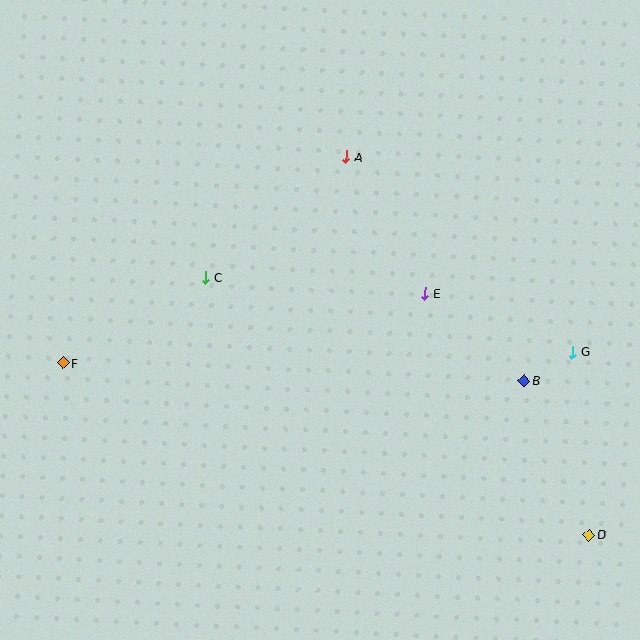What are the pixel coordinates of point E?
Point E is at (425, 293).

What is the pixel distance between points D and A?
The distance between D and A is 449 pixels.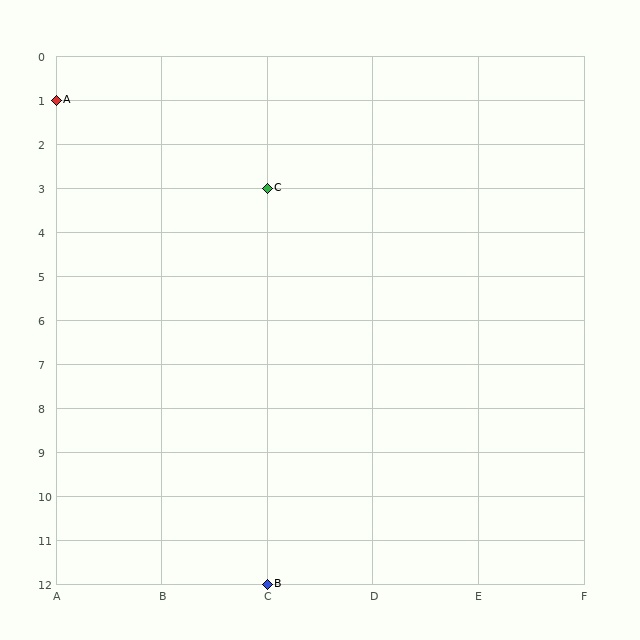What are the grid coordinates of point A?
Point A is at grid coordinates (A, 1).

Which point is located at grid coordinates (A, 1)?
Point A is at (A, 1).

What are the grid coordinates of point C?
Point C is at grid coordinates (C, 3).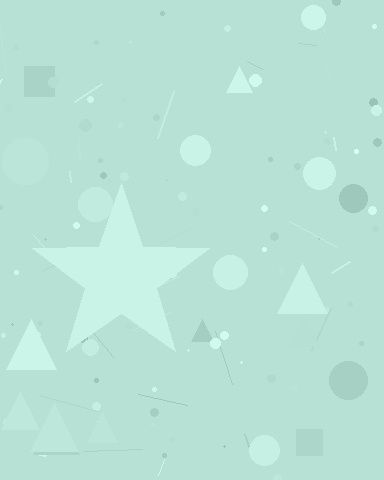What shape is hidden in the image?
A star is hidden in the image.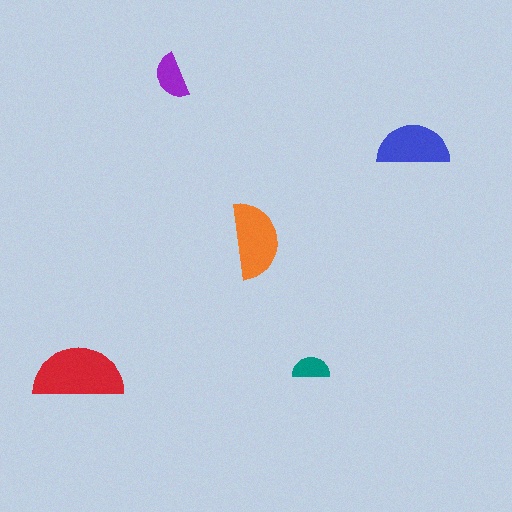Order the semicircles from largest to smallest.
the red one, the orange one, the blue one, the purple one, the teal one.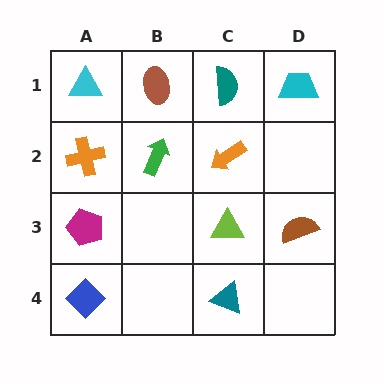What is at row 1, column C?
A teal semicircle.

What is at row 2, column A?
An orange cross.